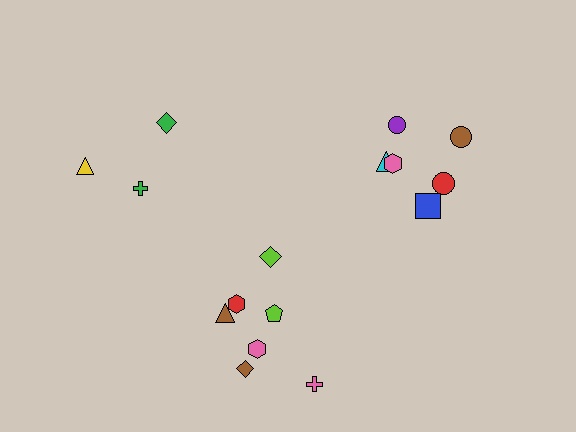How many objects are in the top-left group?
There are 3 objects.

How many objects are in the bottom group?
There are 7 objects.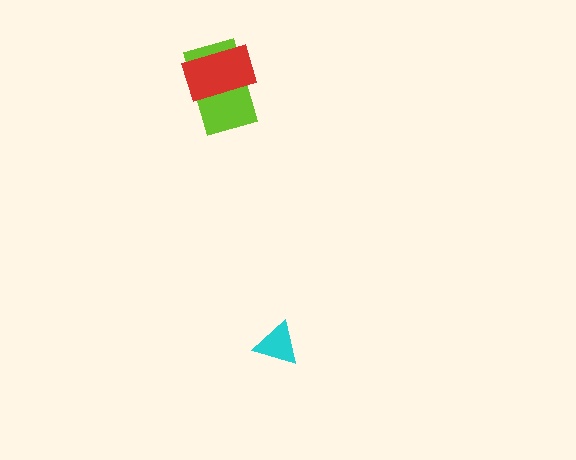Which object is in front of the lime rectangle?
The red rectangle is in front of the lime rectangle.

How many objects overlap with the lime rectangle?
1 object overlaps with the lime rectangle.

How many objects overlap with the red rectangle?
1 object overlaps with the red rectangle.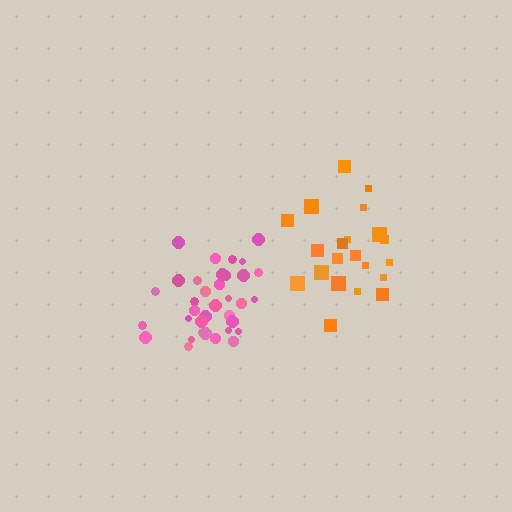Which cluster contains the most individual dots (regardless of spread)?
Pink (35).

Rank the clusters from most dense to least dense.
pink, orange.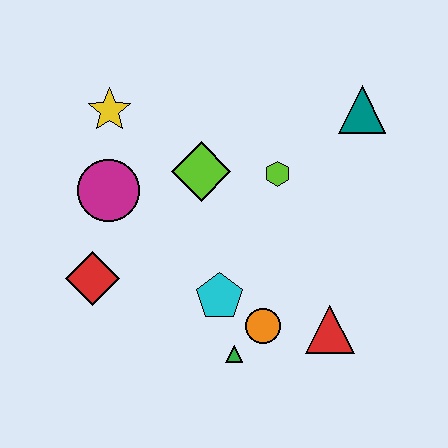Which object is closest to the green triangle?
The orange circle is closest to the green triangle.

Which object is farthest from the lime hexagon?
The red diamond is farthest from the lime hexagon.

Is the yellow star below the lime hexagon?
No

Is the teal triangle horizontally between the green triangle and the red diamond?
No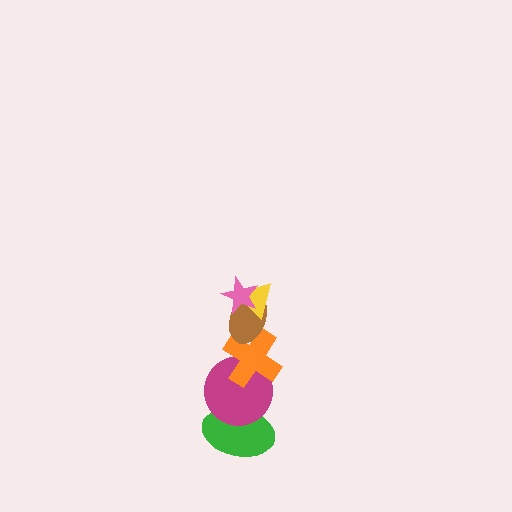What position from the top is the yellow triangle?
The yellow triangle is 2nd from the top.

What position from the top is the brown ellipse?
The brown ellipse is 3rd from the top.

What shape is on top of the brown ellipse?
The yellow triangle is on top of the brown ellipse.